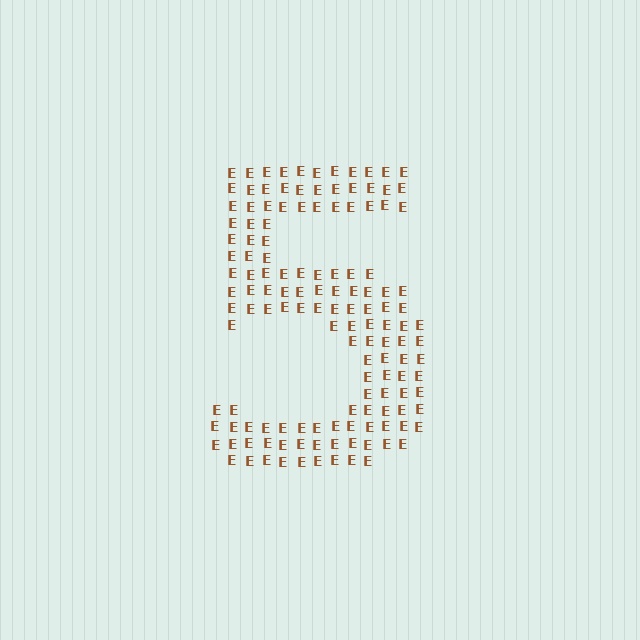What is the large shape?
The large shape is the digit 5.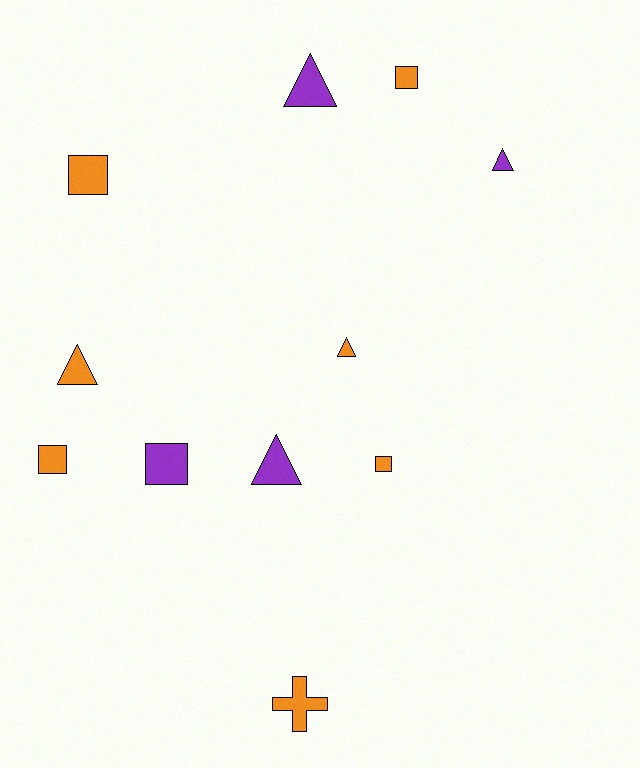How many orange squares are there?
There are 4 orange squares.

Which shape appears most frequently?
Square, with 5 objects.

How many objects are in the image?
There are 11 objects.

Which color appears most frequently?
Orange, with 7 objects.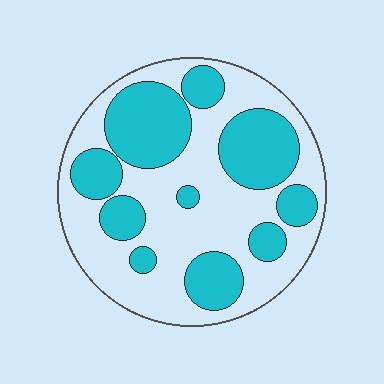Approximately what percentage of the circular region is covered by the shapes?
Approximately 40%.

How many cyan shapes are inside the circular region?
10.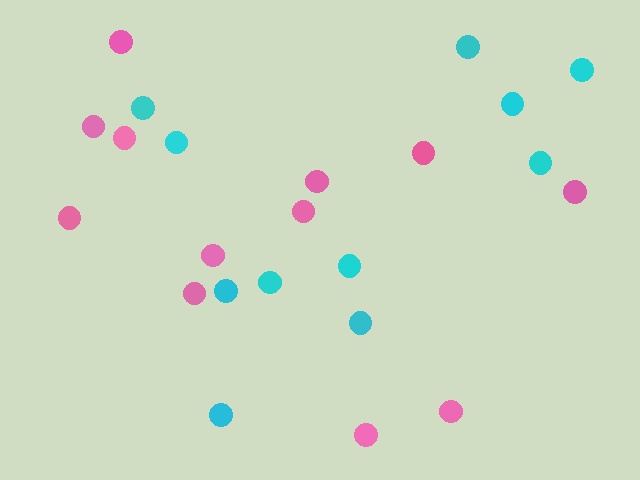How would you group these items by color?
There are 2 groups: one group of cyan circles (11) and one group of pink circles (12).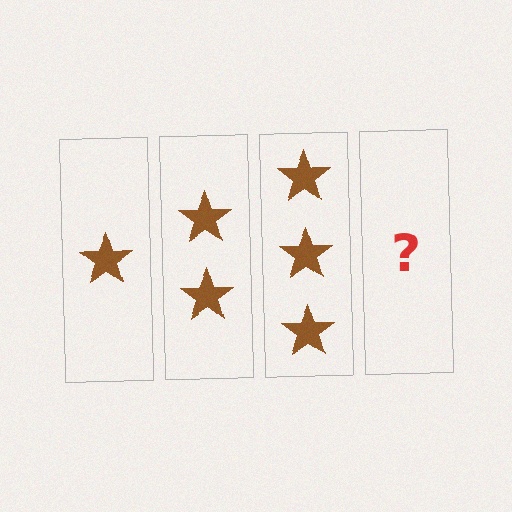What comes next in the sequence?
The next element should be 4 stars.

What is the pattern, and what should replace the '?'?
The pattern is that each step adds one more star. The '?' should be 4 stars.